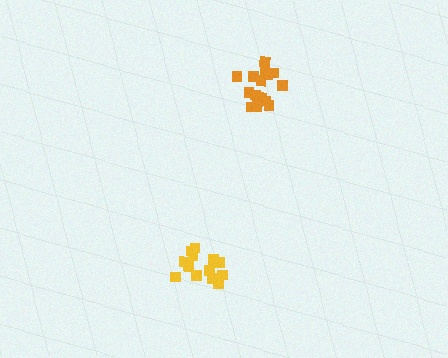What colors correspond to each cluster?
The clusters are colored: yellow, orange.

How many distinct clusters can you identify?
There are 2 distinct clusters.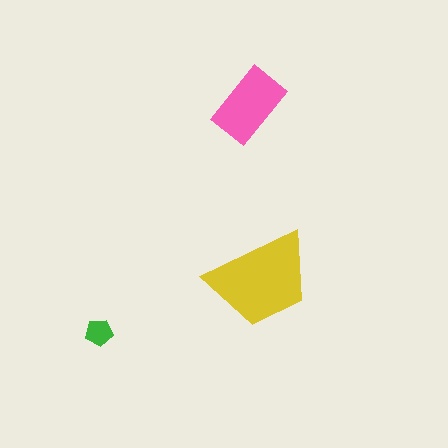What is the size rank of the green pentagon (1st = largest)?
3rd.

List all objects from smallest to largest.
The green pentagon, the pink rectangle, the yellow trapezoid.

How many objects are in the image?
There are 3 objects in the image.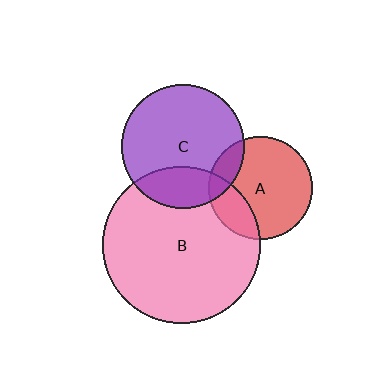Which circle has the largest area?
Circle B (pink).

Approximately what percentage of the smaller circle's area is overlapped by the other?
Approximately 20%.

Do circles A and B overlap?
Yes.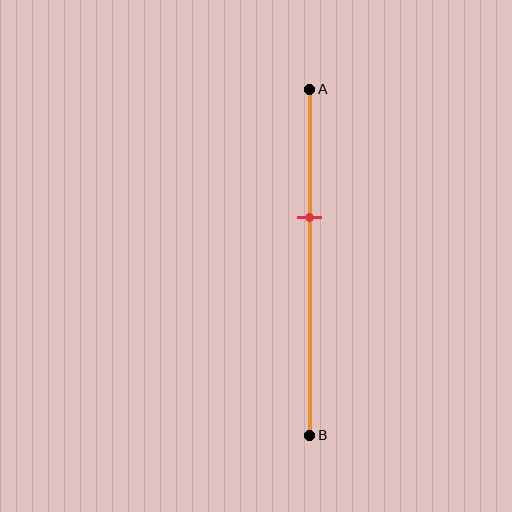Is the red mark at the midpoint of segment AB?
No, the mark is at about 35% from A, not at the 50% midpoint.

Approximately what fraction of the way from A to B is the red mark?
The red mark is approximately 35% of the way from A to B.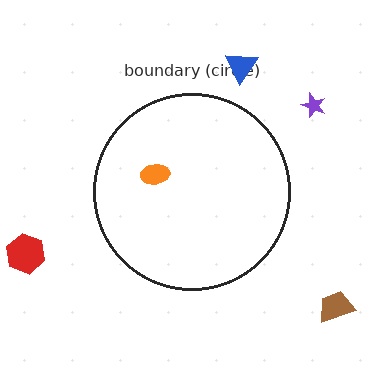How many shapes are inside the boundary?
1 inside, 4 outside.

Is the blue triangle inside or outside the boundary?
Outside.